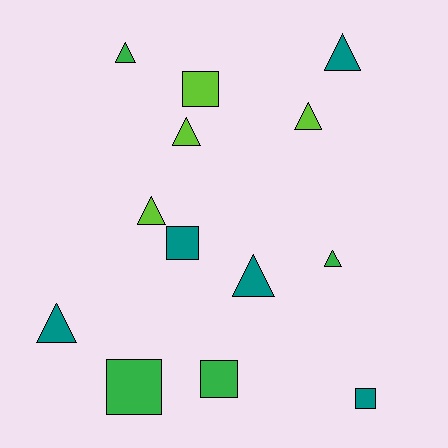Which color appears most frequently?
Teal, with 5 objects.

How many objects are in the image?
There are 13 objects.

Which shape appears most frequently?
Triangle, with 8 objects.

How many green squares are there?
There are 2 green squares.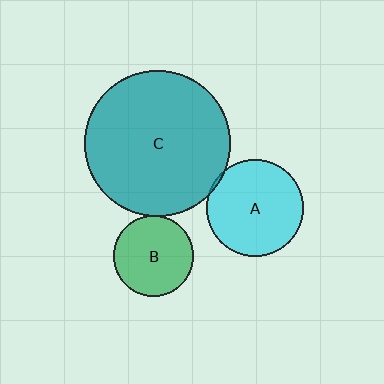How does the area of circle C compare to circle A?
Approximately 2.3 times.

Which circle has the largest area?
Circle C (teal).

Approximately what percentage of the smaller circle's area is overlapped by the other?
Approximately 5%.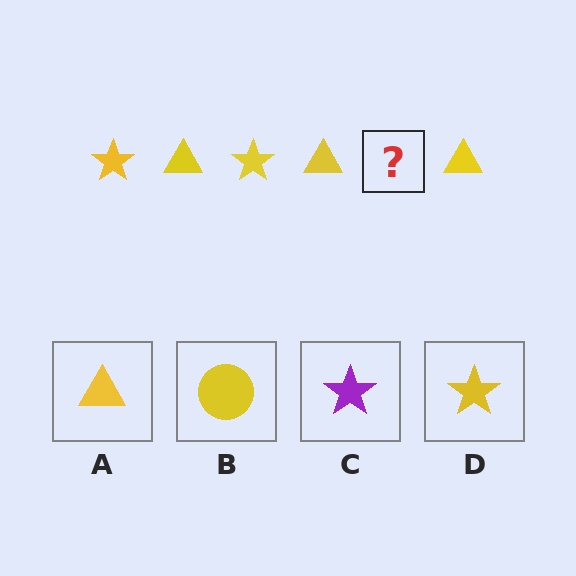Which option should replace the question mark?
Option D.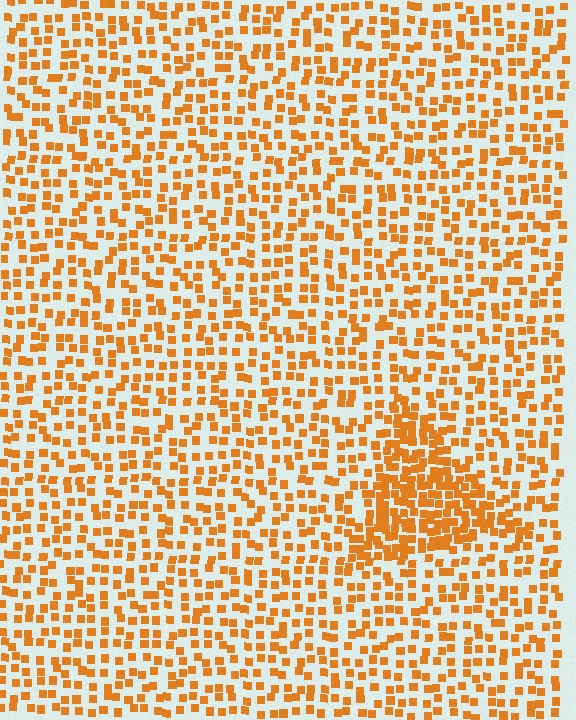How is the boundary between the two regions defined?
The boundary is defined by a change in element density (approximately 2.2x ratio). All elements are the same color, size, and shape.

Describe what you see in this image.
The image contains small orange elements arranged at two different densities. A triangle-shaped region is visible where the elements are more densely packed than the surrounding area.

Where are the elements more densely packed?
The elements are more densely packed inside the triangle boundary.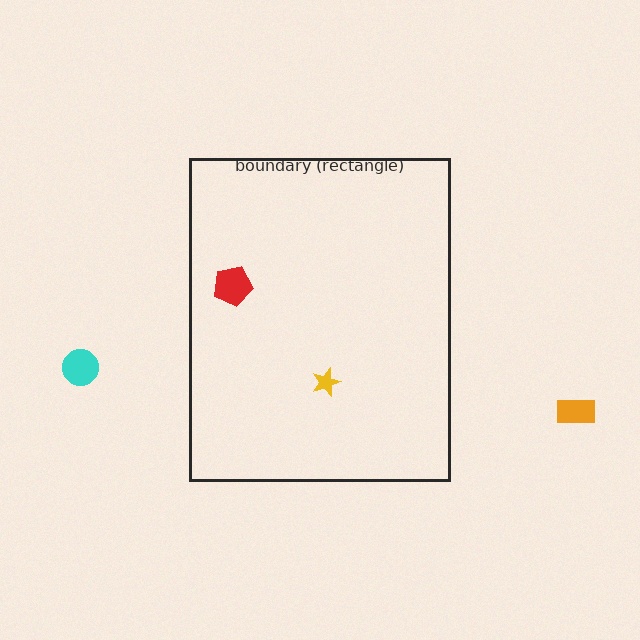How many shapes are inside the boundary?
2 inside, 2 outside.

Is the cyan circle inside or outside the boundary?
Outside.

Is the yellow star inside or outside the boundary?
Inside.